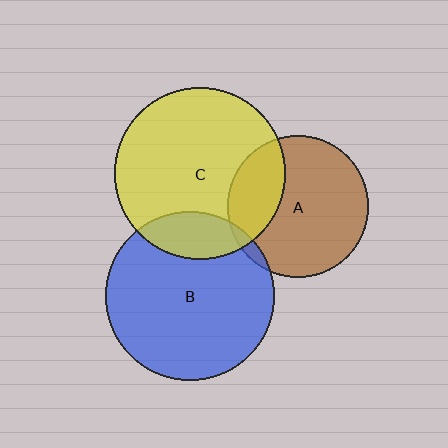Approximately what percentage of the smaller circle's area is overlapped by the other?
Approximately 25%.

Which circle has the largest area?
Circle C (yellow).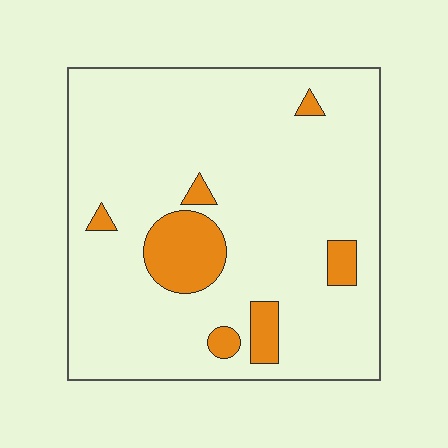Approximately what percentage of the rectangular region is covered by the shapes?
Approximately 10%.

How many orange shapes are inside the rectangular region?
7.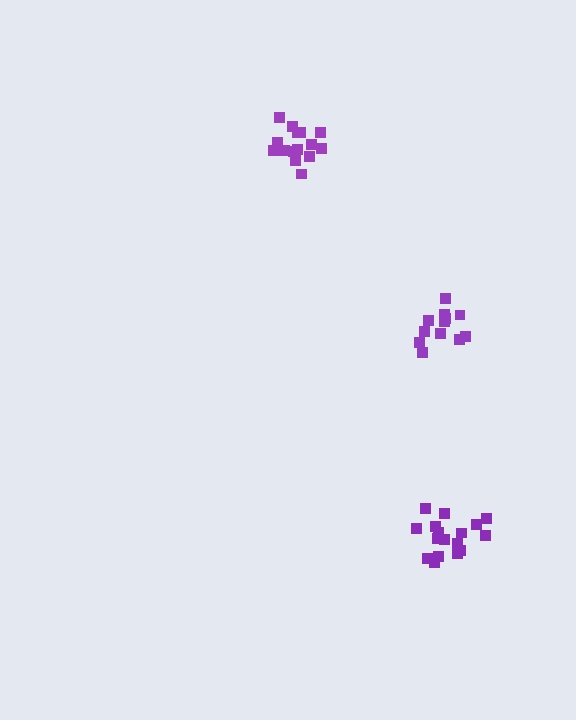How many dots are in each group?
Group 1: 17 dots, Group 2: 15 dots, Group 3: 12 dots (44 total).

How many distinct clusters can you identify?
There are 3 distinct clusters.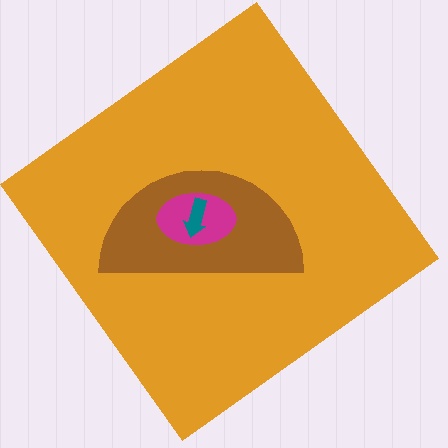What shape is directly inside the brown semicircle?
The magenta ellipse.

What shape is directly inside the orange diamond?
The brown semicircle.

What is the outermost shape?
The orange diamond.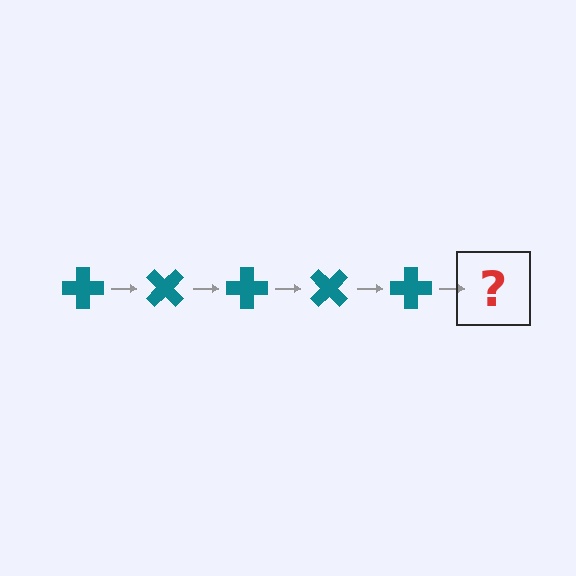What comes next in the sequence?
The next element should be a teal cross rotated 225 degrees.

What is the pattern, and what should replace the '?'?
The pattern is that the cross rotates 45 degrees each step. The '?' should be a teal cross rotated 225 degrees.